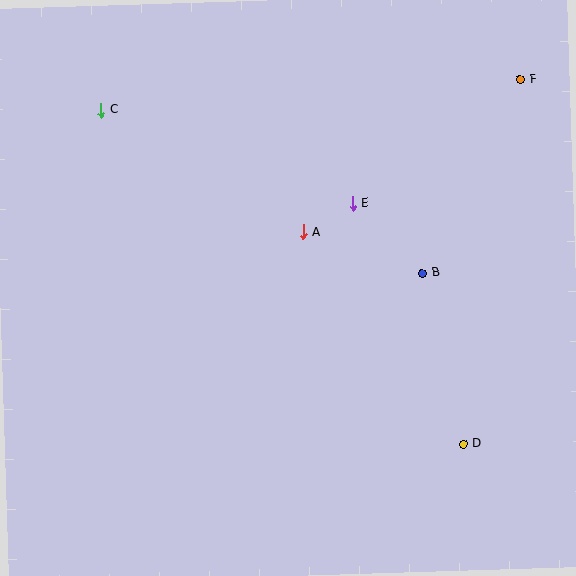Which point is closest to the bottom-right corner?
Point D is closest to the bottom-right corner.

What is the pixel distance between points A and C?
The distance between A and C is 236 pixels.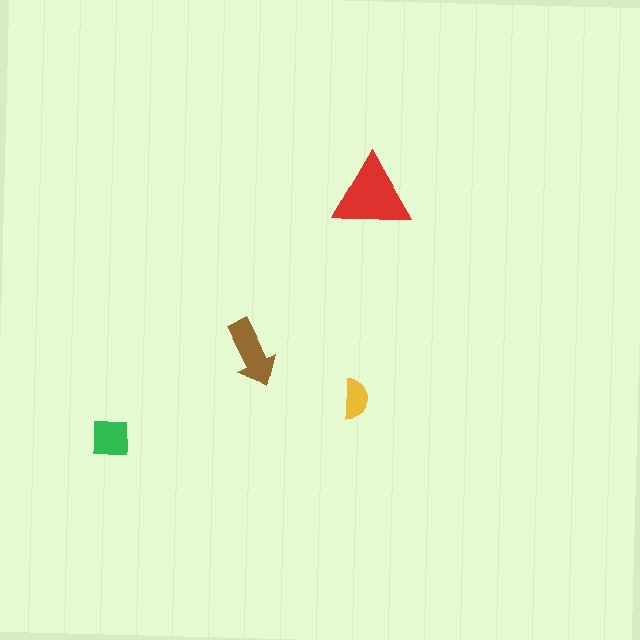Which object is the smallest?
The yellow semicircle.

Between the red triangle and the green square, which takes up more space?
The red triangle.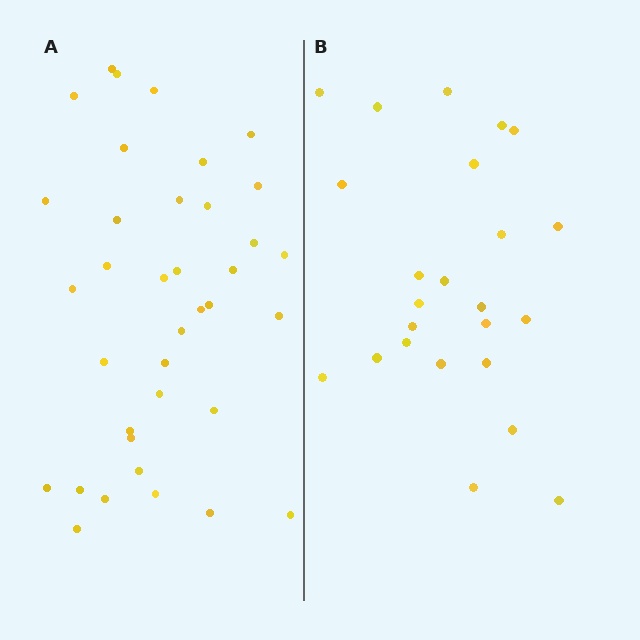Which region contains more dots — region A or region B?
Region A (the left region) has more dots.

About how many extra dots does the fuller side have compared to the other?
Region A has approximately 15 more dots than region B.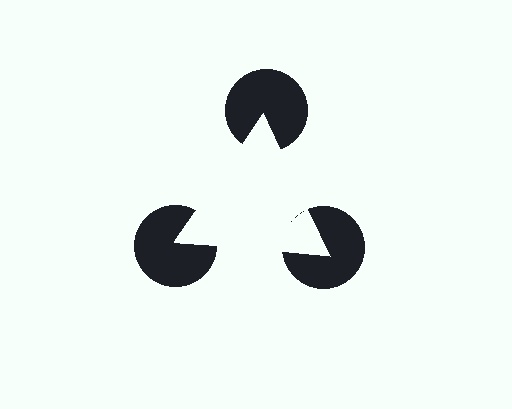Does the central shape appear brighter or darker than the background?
It typically appears slightly brighter than the background, even though no actual brightness change is drawn.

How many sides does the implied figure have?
3 sides.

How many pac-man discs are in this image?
There are 3 — one at each vertex of the illusory triangle.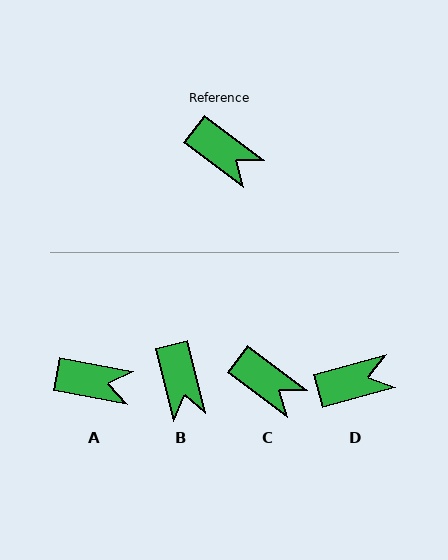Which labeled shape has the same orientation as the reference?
C.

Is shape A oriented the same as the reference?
No, it is off by about 26 degrees.